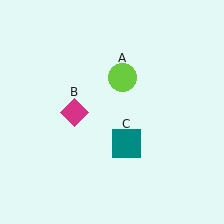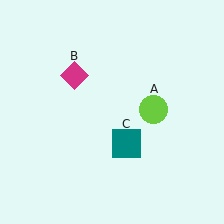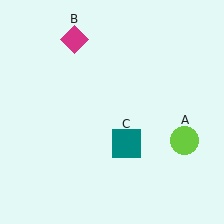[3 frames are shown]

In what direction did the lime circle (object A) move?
The lime circle (object A) moved down and to the right.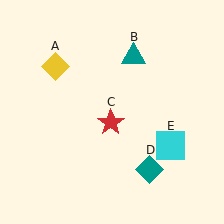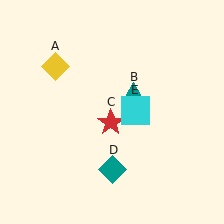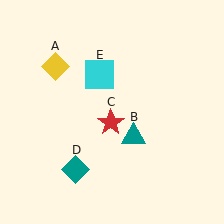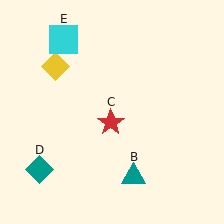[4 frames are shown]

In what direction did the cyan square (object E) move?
The cyan square (object E) moved up and to the left.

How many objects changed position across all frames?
3 objects changed position: teal triangle (object B), teal diamond (object D), cyan square (object E).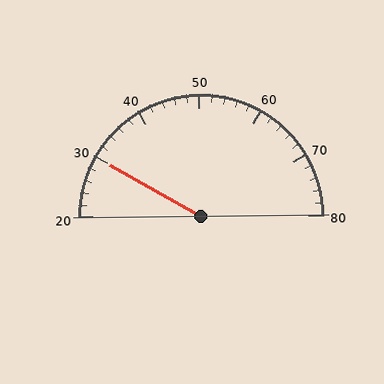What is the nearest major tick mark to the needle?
The nearest major tick mark is 30.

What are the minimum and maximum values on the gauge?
The gauge ranges from 20 to 80.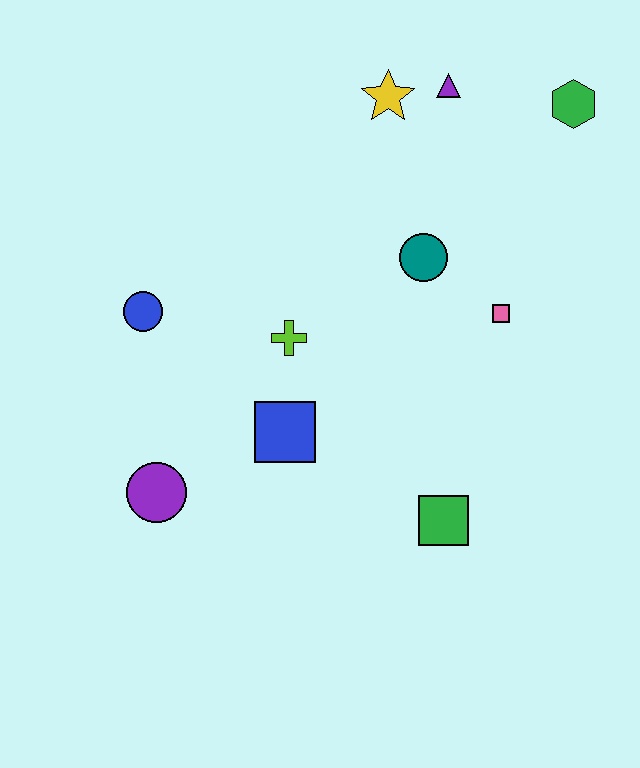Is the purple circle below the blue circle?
Yes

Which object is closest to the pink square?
The teal circle is closest to the pink square.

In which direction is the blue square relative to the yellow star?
The blue square is below the yellow star.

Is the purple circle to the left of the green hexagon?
Yes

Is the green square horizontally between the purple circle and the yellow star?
No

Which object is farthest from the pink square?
The purple circle is farthest from the pink square.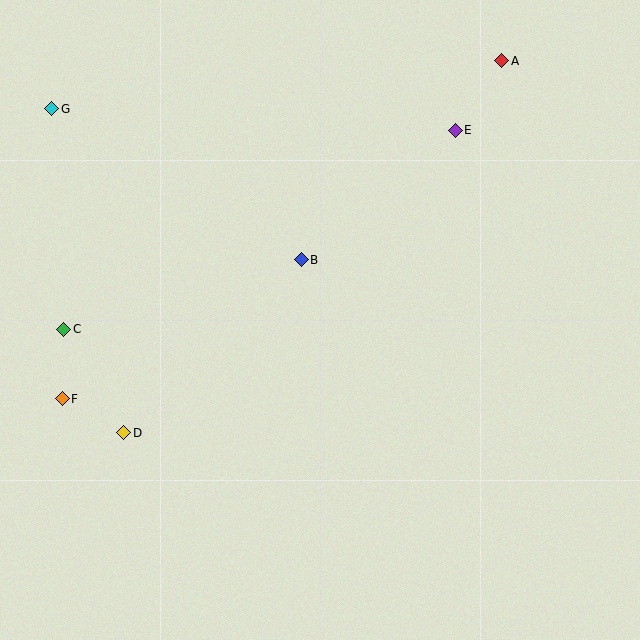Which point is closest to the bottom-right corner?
Point B is closest to the bottom-right corner.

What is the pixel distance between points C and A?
The distance between C and A is 514 pixels.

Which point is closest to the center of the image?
Point B at (301, 260) is closest to the center.